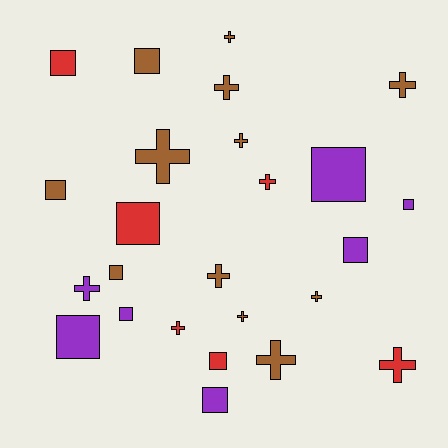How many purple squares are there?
There are 6 purple squares.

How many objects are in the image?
There are 25 objects.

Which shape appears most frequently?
Cross, with 13 objects.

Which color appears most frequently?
Brown, with 12 objects.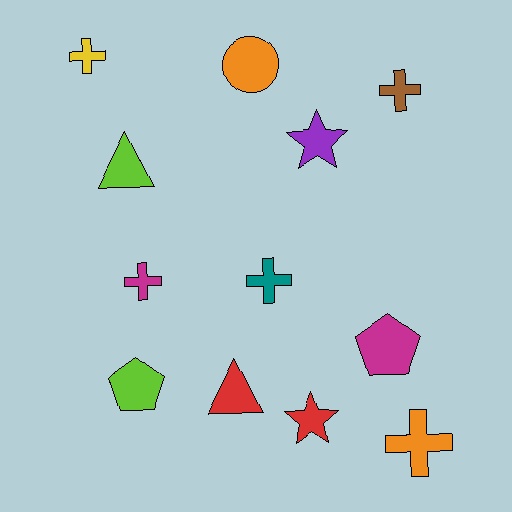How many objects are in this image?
There are 12 objects.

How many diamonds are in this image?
There are no diamonds.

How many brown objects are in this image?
There is 1 brown object.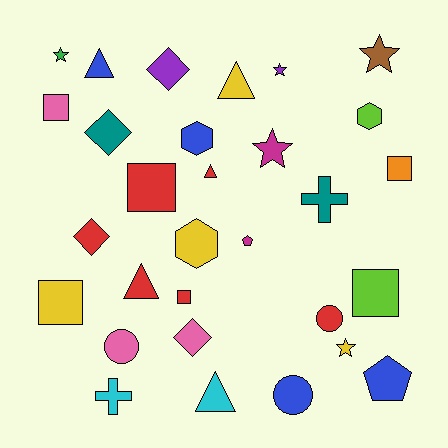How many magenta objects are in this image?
There are 2 magenta objects.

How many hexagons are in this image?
There are 3 hexagons.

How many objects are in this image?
There are 30 objects.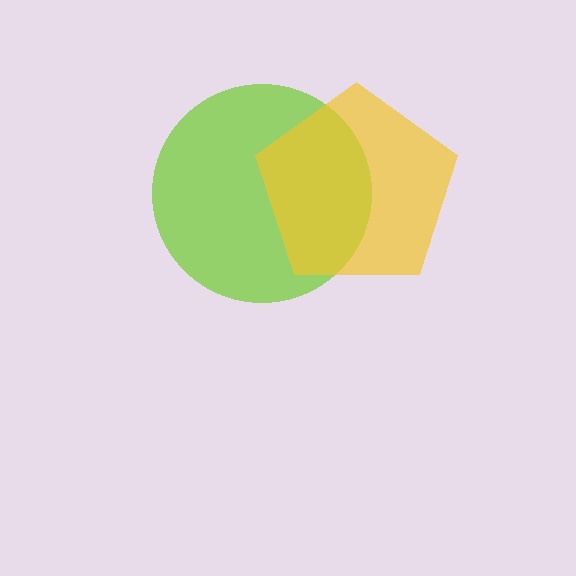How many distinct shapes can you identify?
There are 2 distinct shapes: a lime circle, a yellow pentagon.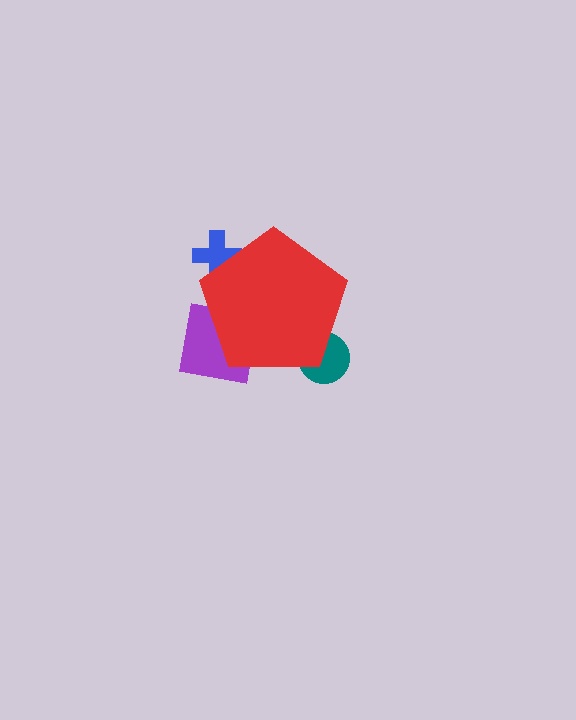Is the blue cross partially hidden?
Yes, the blue cross is partially hidden behind the red pentagon.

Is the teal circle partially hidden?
Yes, the teal circle is partially hidden behind the red pentagon.